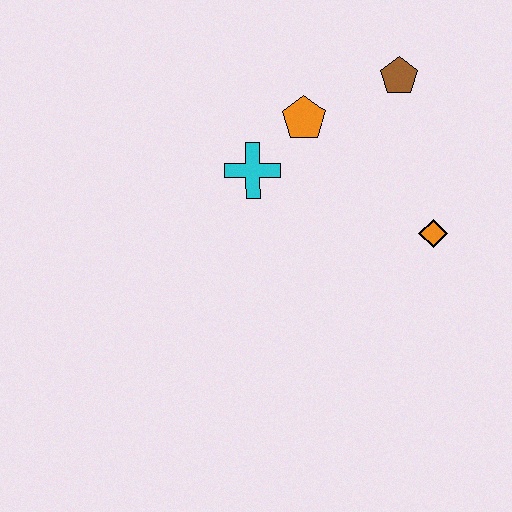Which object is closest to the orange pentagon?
The cyan cross is closest to the orange pentagon.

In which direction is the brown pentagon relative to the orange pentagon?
The brown pentagon is to the right of the orange pentagon.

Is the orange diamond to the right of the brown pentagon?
Yes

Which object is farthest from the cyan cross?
The orange diamond is farthest from the cyan cross.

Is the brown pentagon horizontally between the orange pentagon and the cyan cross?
No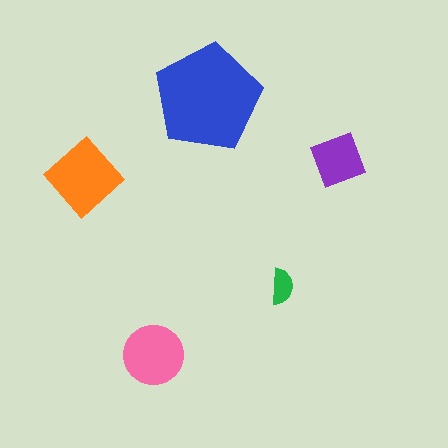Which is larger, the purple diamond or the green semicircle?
The purple diamond.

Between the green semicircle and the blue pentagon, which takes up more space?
The blue pentagon.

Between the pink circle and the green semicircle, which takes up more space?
The pink circle.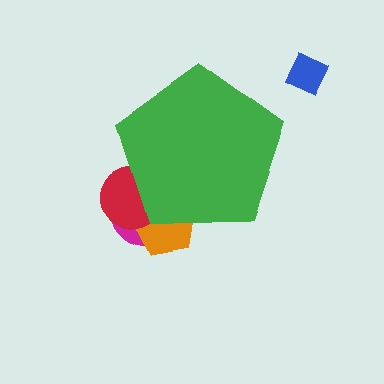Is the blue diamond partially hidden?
No, the blue diamond is fully visible.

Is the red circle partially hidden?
Yes, the red circle is partially hidden behind the green pentagon.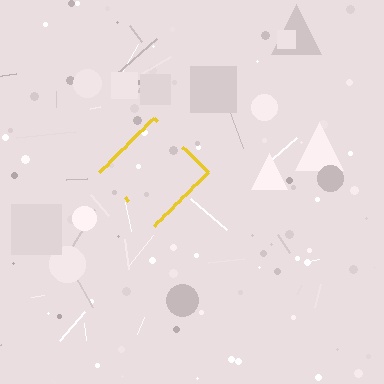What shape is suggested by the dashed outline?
The dashed outline suggests a diamond.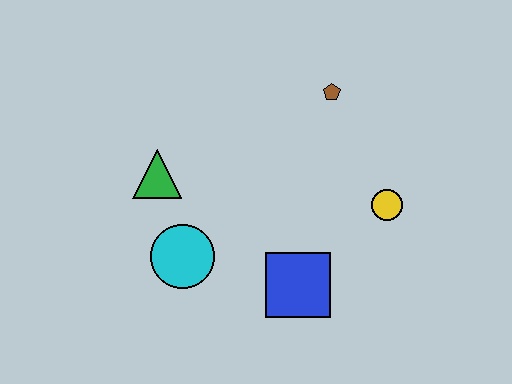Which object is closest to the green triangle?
The cyan circle is closest to the green triangle.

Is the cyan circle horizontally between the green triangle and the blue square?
Yes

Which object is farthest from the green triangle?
The yellow circle is farthest from the green triangle.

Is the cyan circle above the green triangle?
No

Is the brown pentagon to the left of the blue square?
No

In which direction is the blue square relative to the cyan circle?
The blue square is to the right of the cyan circle.